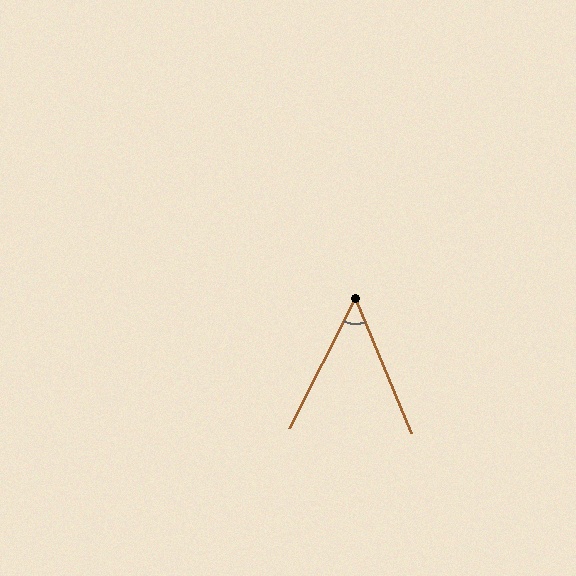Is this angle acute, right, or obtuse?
It is acute.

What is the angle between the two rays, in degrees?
Approximately 50 degrees.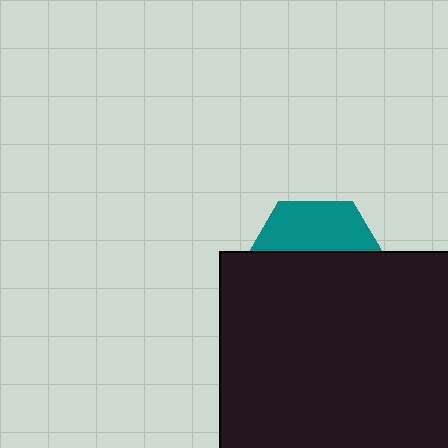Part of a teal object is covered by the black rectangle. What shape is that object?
It is a hexagon.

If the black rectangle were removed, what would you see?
You would see the complete teal hexagon.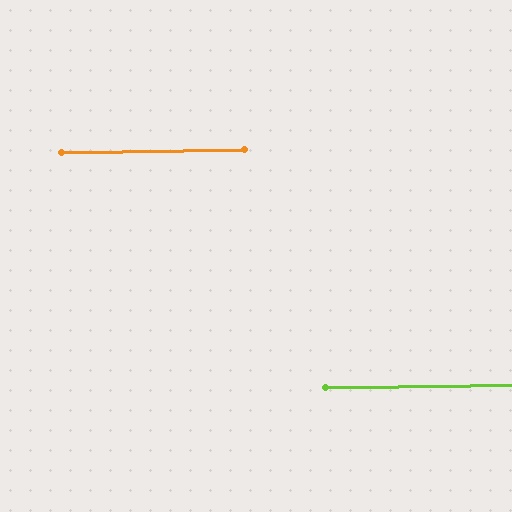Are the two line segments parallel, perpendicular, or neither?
Parallel — their directions differ by only 0.1°.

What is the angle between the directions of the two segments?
Approximately 0 degrees.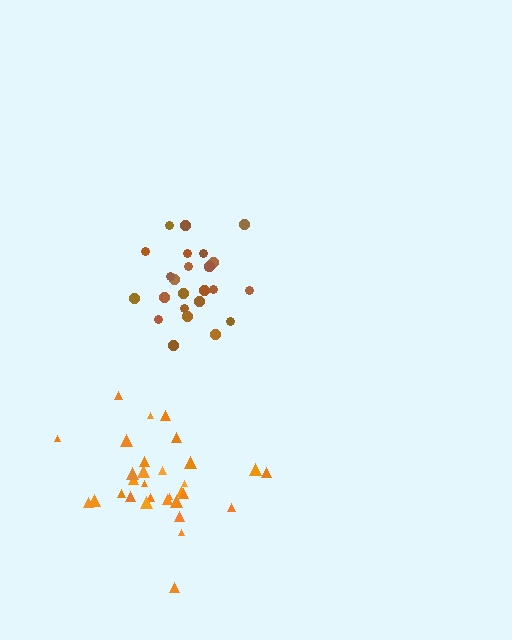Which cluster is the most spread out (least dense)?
Orange.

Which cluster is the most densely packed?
Brown.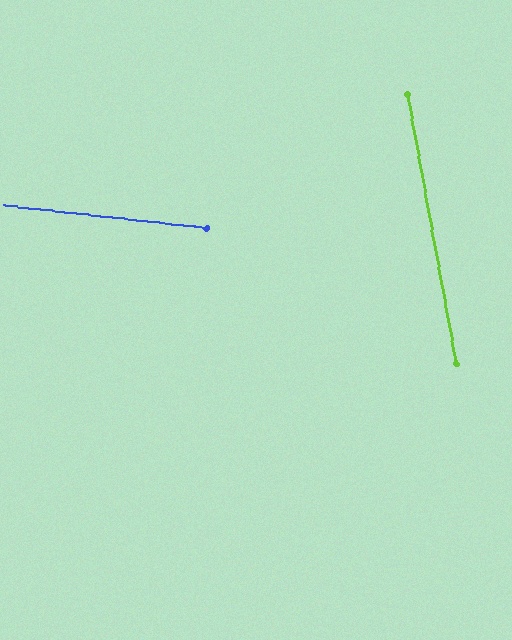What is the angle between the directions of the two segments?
Approximately 73 degrees.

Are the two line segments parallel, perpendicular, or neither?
Neither parallel nor perpendicular — they differ by about 73°.